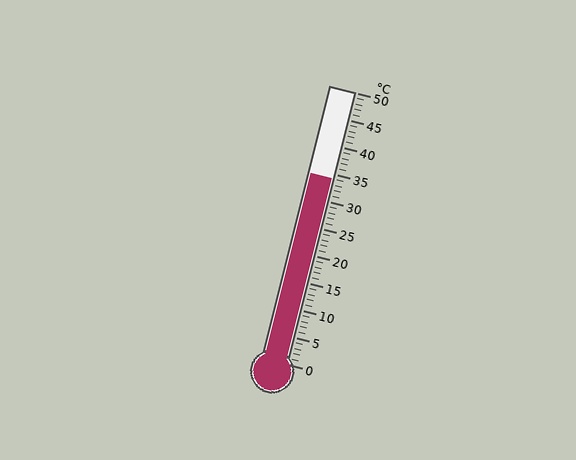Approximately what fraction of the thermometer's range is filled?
The thermometer is filled to approximately 70% of its range.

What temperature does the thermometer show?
The thermometer shows approximately 34°C.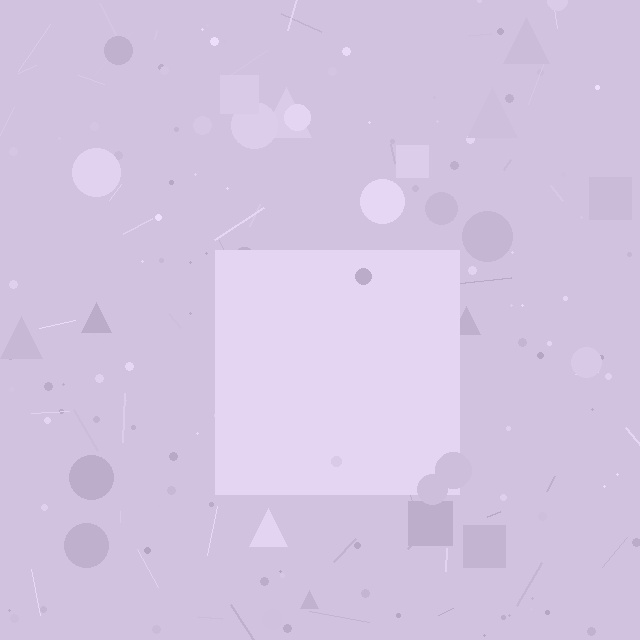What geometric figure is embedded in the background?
A square is embedded in the background.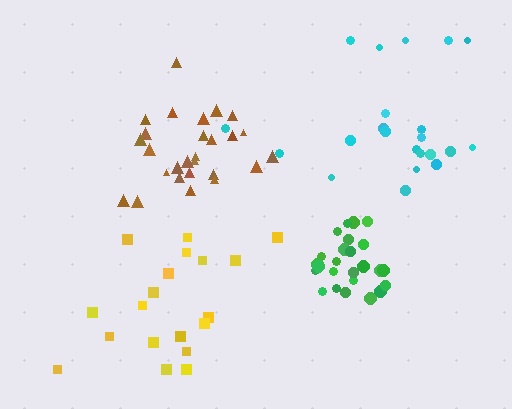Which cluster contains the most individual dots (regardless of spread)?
Brown (27).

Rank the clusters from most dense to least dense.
green, brown, yellow, cyan.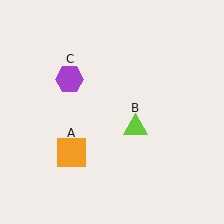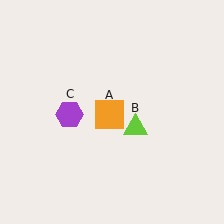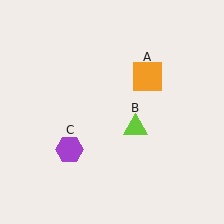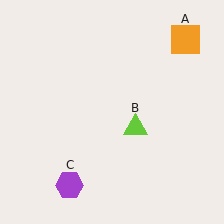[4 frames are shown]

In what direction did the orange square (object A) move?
The orange square (object A) moved up and to the right.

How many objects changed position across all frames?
2 objects changed position: orange square (object A), purple hexagon (object C).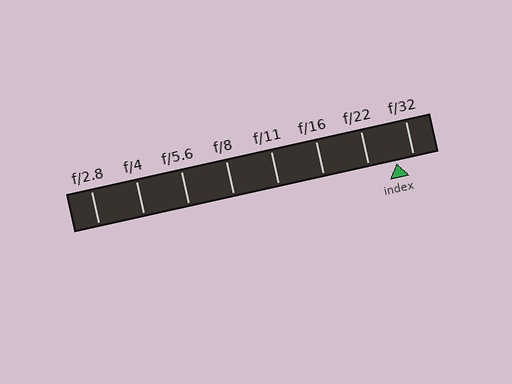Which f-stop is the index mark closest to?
The index mark is closest to f/32.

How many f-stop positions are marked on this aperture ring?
There are 8 f-stop positions marked.